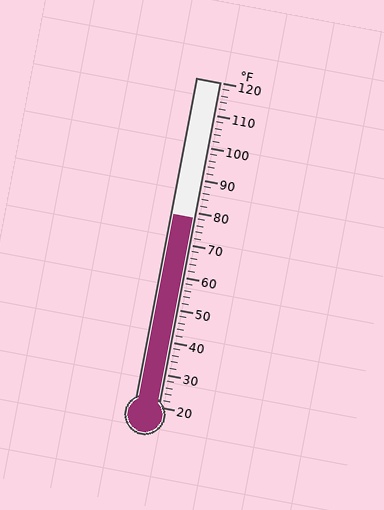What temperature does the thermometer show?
The thermometer shows approximately 78°F.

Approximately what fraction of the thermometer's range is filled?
The thermometer is filled to approximately 60% of its range.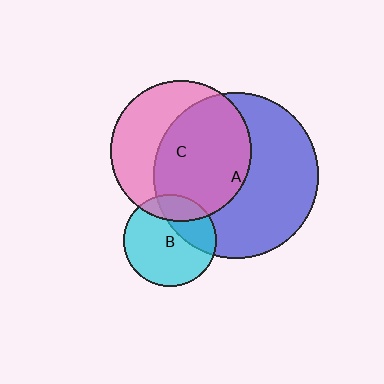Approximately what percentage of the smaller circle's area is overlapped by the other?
Approximately 20%.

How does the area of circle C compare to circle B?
Approximately 2.3 times.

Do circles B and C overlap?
Yes.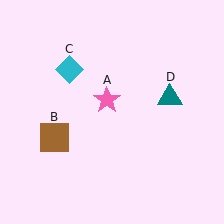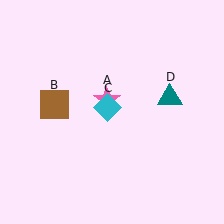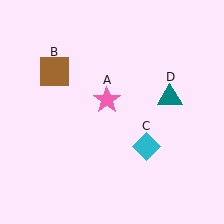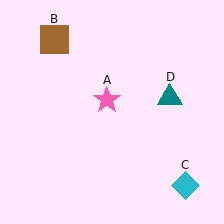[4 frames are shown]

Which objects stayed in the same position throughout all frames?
Pink star (object A) and teal triangle (object D) remained stationary.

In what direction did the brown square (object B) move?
The brown square (object B) moved up.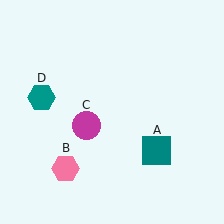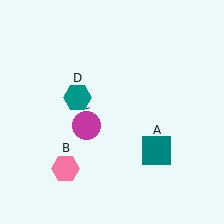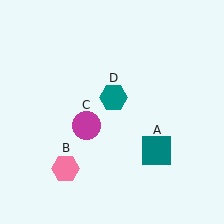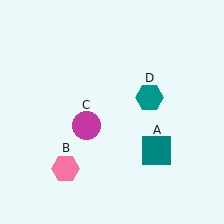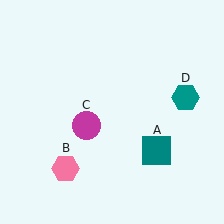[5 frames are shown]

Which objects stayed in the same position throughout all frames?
Teal square (object A) and pink hexagon (object B) and magenta circle (object C) remained stationary.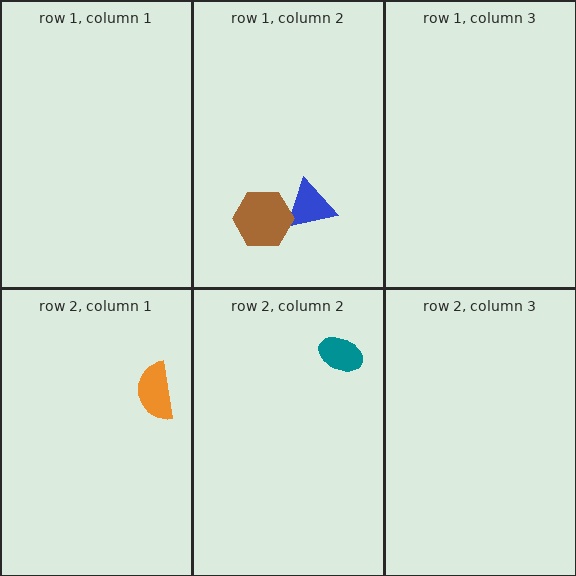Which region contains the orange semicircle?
The row 2, column 1 region.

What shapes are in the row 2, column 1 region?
The orange semicircle.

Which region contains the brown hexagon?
The row 1, column 2 region.